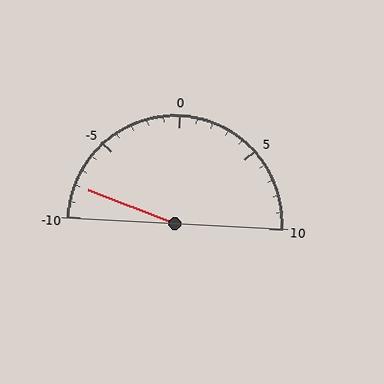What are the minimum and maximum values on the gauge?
The gauge ranges from -10 to 10.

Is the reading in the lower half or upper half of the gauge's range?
The reading is in the lower half of the range (-10 to 10).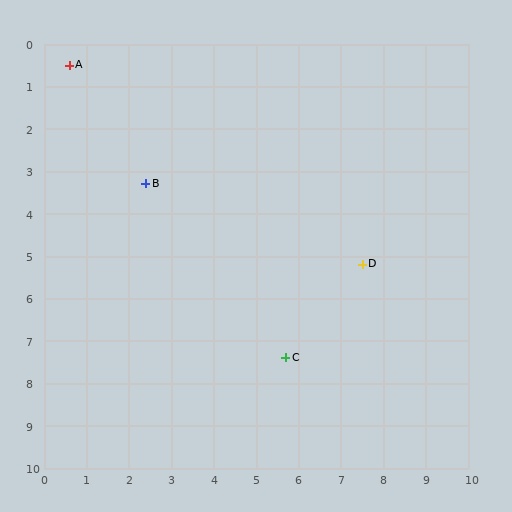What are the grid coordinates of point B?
Point B is at approximately (2.4, 3.3).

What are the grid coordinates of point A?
Point A is at approximately (0.6, 0.5).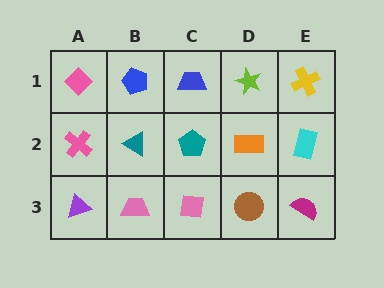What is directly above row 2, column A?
A pink diamond.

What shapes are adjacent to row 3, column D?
An orange rectangle (row 2, column D), a pink square (row 3, column C), a magenta semicircle (row 3, column E).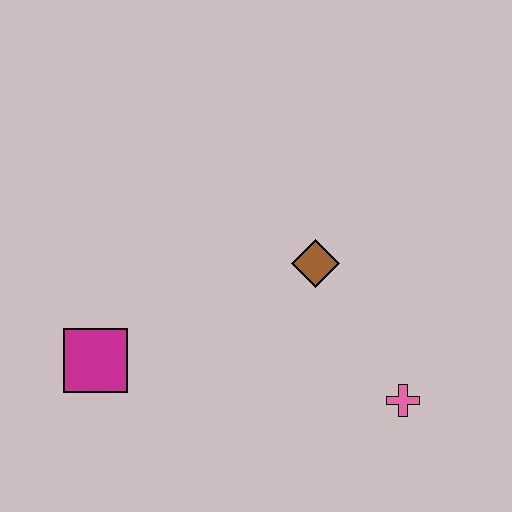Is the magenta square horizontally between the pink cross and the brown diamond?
No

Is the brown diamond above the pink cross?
Yes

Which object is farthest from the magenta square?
The pink cross is farthest from the magenta square.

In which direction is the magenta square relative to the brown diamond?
The magenta square is to the left of the brown diamond.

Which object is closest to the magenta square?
The brown diamond is closest to the magenta square.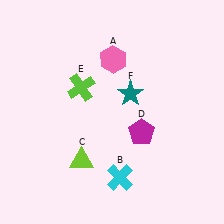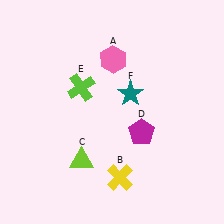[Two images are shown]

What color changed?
The cross (B) changed from cyan in Image 1 to yellow in Image 2.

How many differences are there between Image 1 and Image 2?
There is 1 difference between the two images.